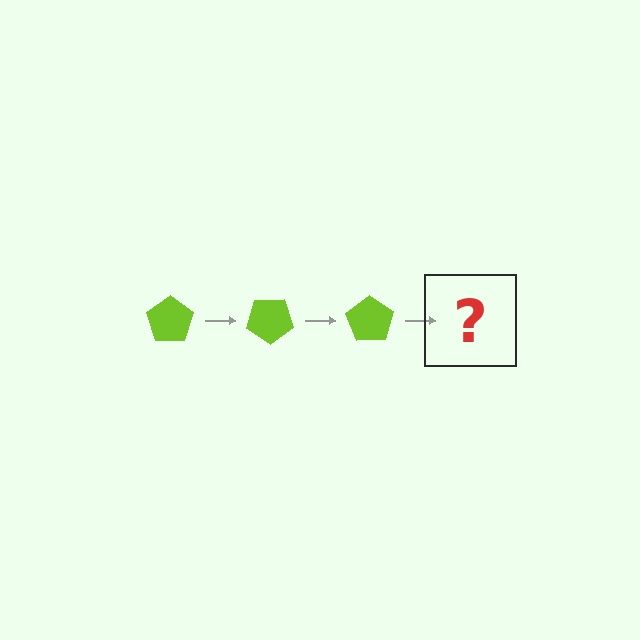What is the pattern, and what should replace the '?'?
The pattern is that the pentagon rotates 35 degrees each step. The '?' should be a lime pentagon rotated 105 degrees.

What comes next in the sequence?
The next element should be a lime pentagon rotated 105 degrees.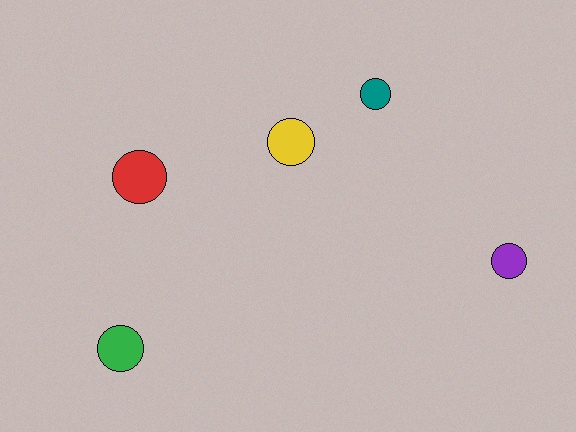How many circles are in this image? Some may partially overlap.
There are 5 circles.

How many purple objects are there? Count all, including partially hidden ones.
There is 1 purple object.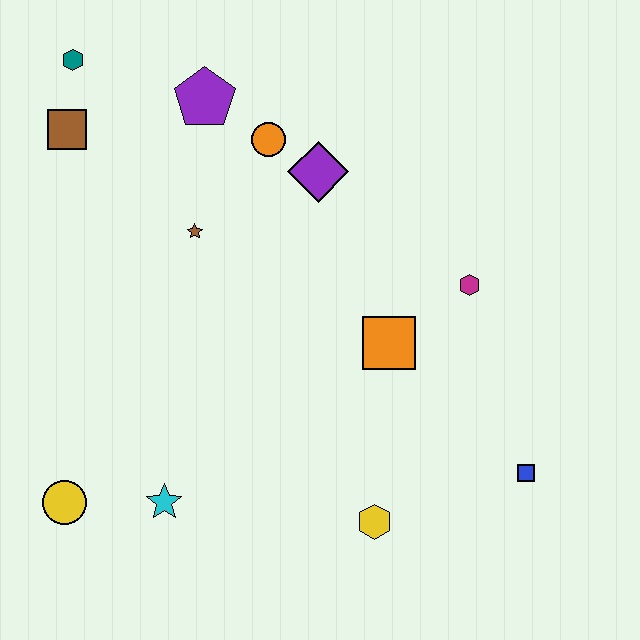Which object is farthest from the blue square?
The teal hexagon is farthest from the blue square.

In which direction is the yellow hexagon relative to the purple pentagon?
The yellow hexagon is below the purple pentagon.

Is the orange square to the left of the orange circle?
No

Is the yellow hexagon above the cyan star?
No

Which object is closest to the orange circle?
The purple diamond is closest to the orange circle.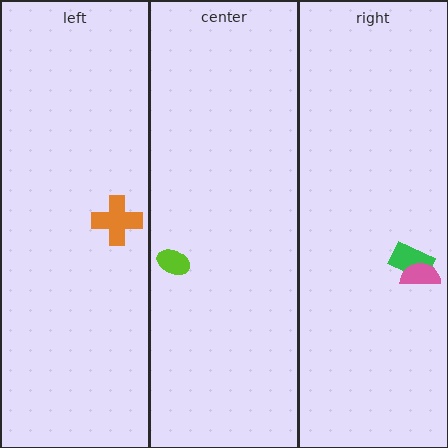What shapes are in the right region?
The green rectangle, the pink semicircle.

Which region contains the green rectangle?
The right region.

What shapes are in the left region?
The orange cross.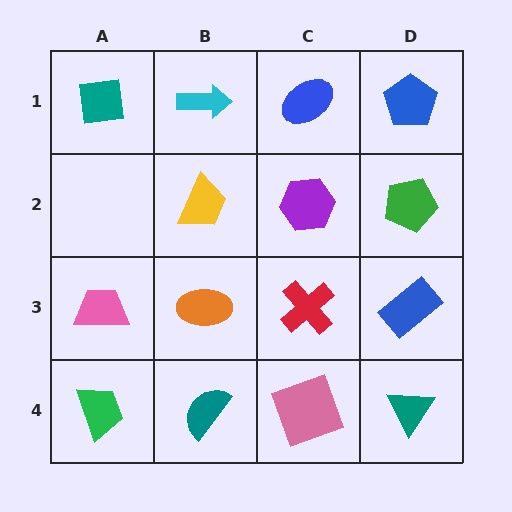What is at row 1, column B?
A cyan arrow.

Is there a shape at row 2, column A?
No, that cell is empty.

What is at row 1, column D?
A blue pentagon.